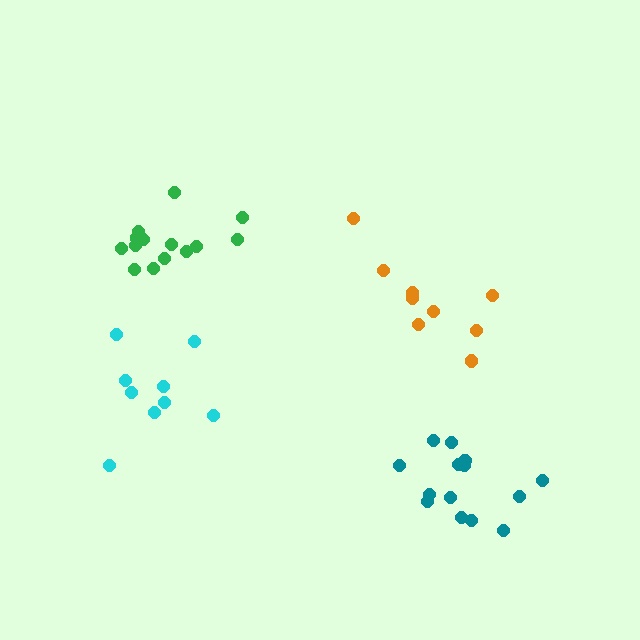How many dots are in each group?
Group 1: 9 dots, Group 2: 9 dots, Group 3: 14 dots, Group 4: 14 dots (46 total).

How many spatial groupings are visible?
There are 4 spatial groupings.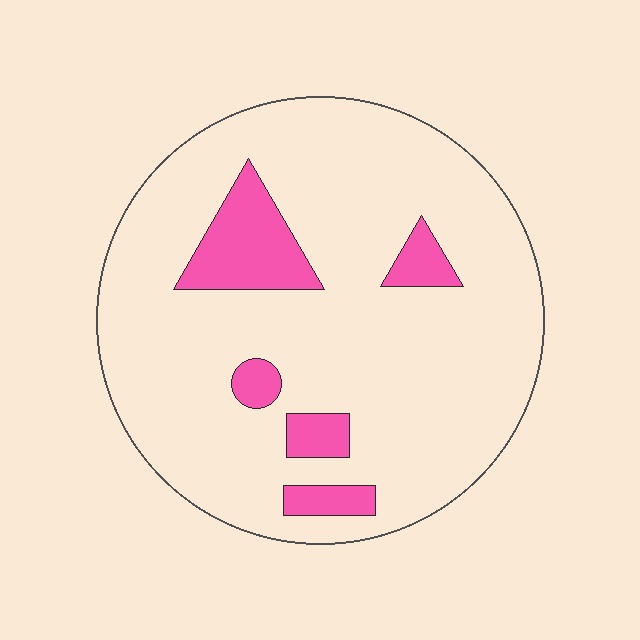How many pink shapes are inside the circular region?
5.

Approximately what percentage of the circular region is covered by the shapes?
Approximately 15%.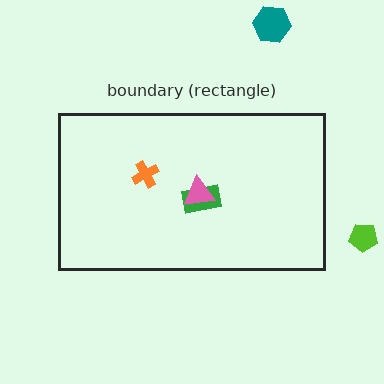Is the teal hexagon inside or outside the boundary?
Outside.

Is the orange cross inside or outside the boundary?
Inside.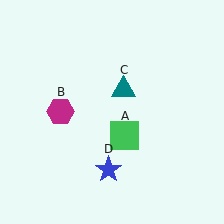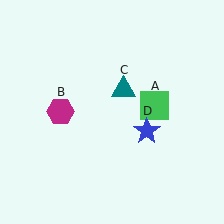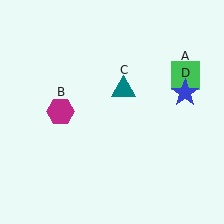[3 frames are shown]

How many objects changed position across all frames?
2 objects changed position: green square (object A), blue star (object D).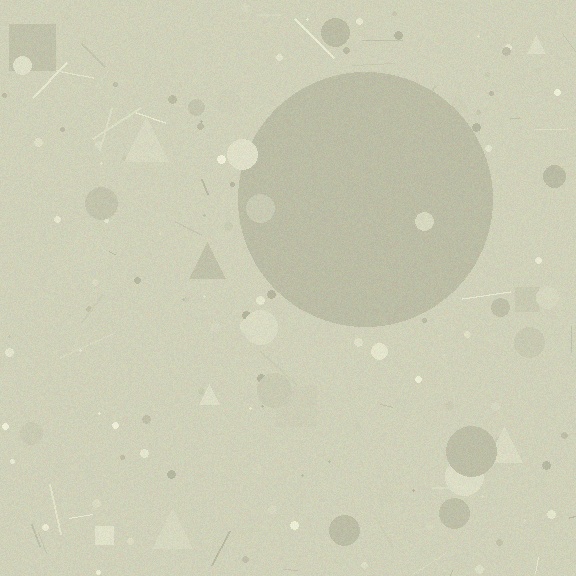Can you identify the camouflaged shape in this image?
The camouflaged shape is a circle.